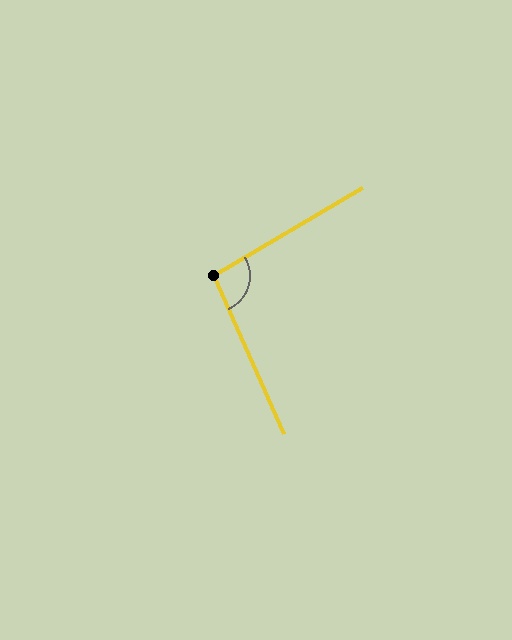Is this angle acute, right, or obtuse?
It is obtuse.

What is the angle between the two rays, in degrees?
Approximately 97 degrees.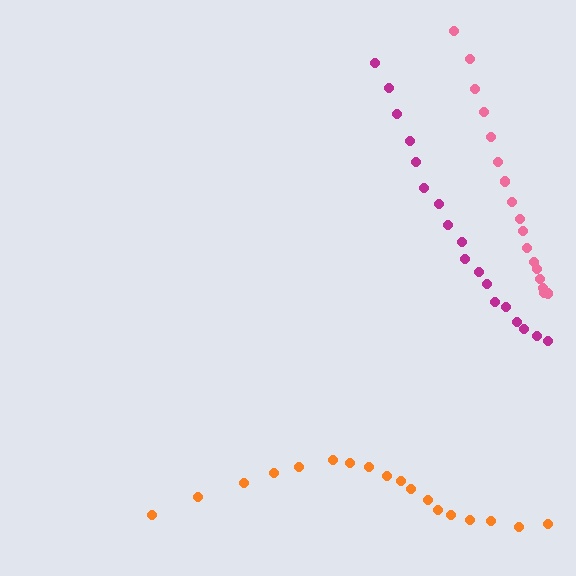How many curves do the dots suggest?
There are 3 distinct paths.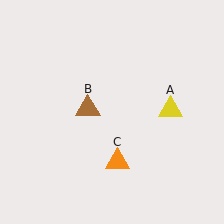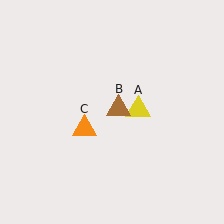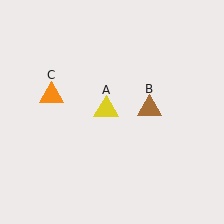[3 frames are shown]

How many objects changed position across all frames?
3 objects changed position: yellow triangle (object A), brown triangle (object B), orange triangle (object C).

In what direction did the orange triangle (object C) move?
The orange triangle (object C) moved up and to the left.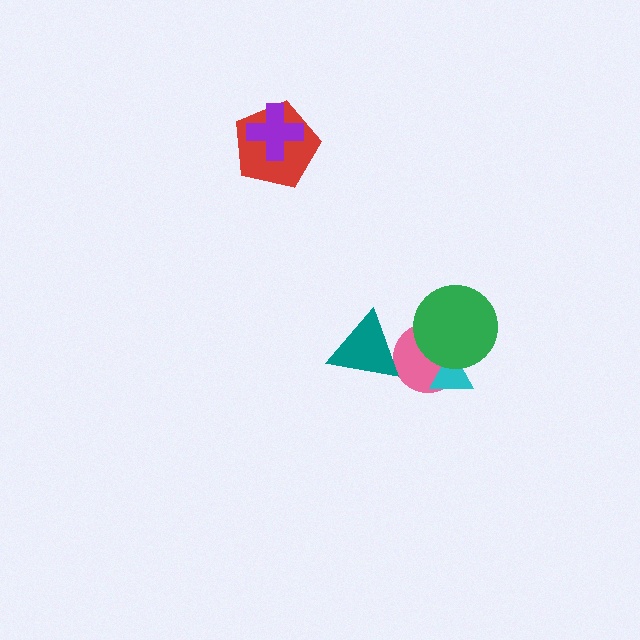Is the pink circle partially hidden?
Yes, it is partially covered by another shape.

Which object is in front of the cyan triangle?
The green circle is in front of the cyan triangle.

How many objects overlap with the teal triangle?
1 object overlaps with the teal triangle.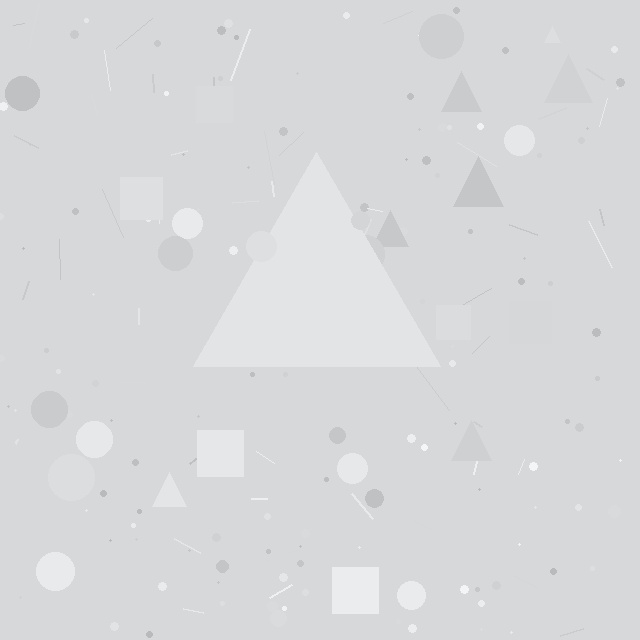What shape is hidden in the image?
A triangle is hidden in the image.